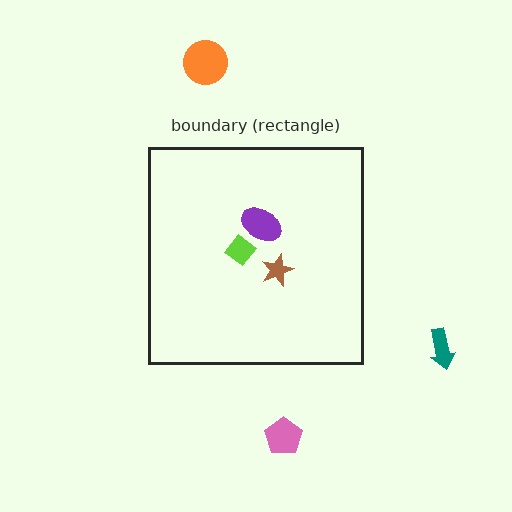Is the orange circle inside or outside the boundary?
Outside.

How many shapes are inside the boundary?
3 inside, 3 outside.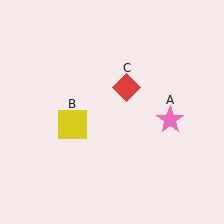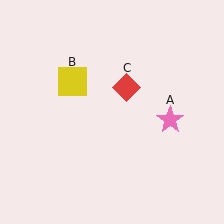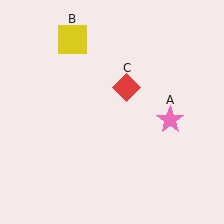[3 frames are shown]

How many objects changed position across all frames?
1 object changed position: yellow square (object B).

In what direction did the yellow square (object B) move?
The yellow square (object B) moved up.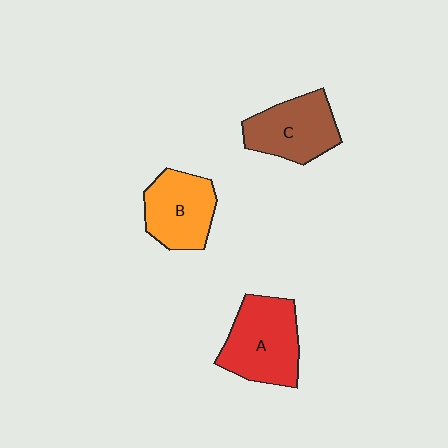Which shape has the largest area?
Shape A (red).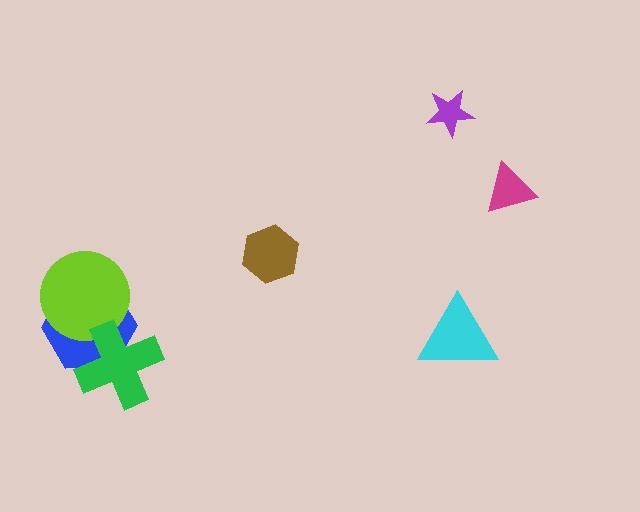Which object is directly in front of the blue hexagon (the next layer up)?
The lime circle is directly in front of the blue hexagon.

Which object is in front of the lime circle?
The green cross is in front of the lime circle.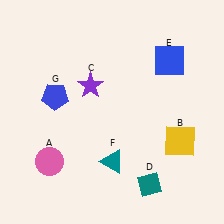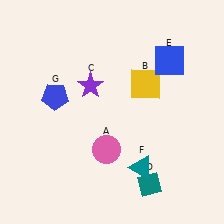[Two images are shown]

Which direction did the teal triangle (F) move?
The teal triangle (F) moved right.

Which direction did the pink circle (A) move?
The pink circle (A) moved right.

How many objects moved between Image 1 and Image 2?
3 objects moved between the two images.